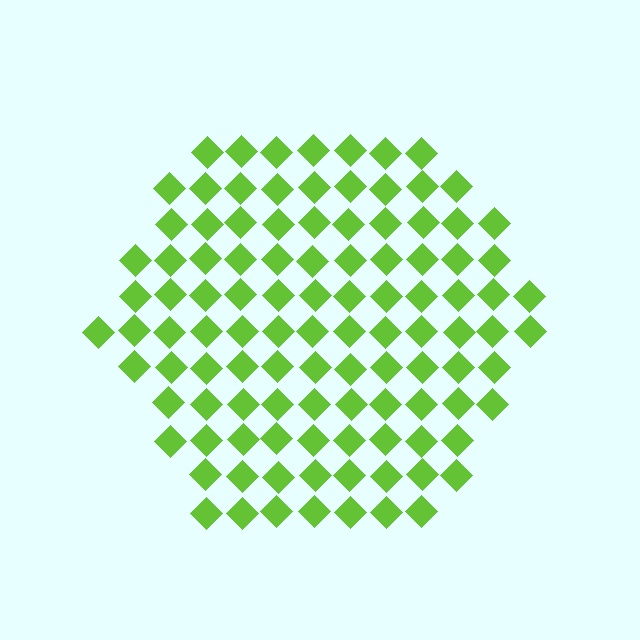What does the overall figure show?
The overall figure shows a hexagon.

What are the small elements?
The small elements are diamonds.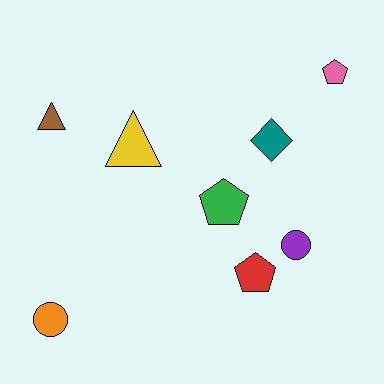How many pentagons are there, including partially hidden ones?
There are 3 pentagons.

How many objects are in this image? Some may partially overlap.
There are 8 objects.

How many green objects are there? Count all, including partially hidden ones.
There is 1 green object.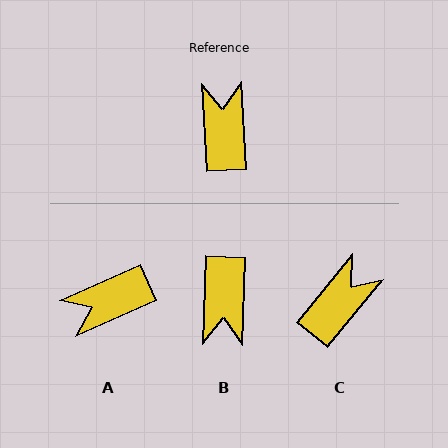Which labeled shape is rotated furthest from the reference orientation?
B, about 174 degrees away.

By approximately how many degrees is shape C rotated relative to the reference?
Approximately 43 degrees clockwise.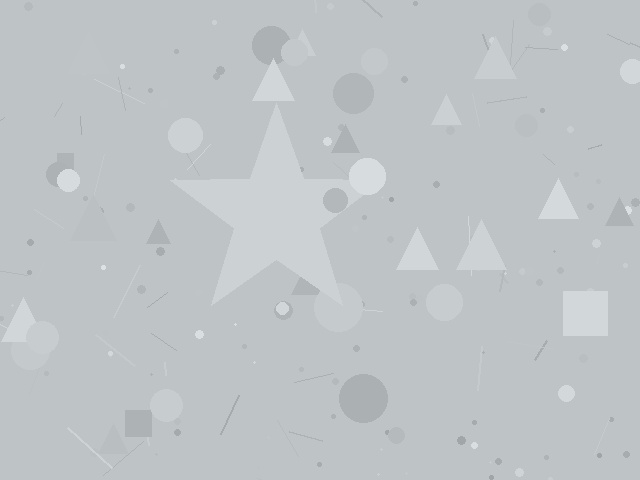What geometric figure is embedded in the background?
A star is embedded in the background.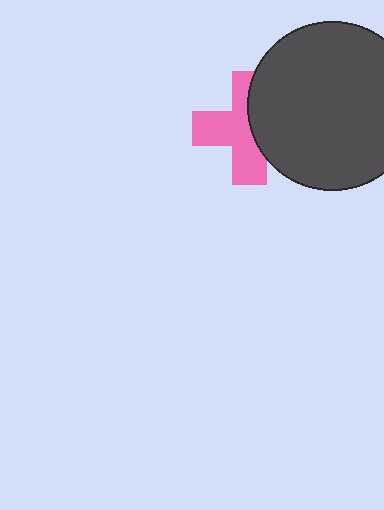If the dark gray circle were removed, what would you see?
You would see the complete pink cross.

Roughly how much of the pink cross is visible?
About half of it is visible (roughly 60%).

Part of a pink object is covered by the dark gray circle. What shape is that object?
It is a cross.